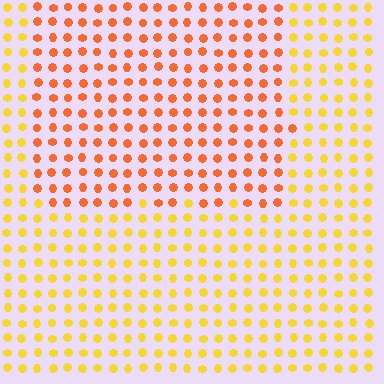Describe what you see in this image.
The image is filled with small yellow elements in a uniform arrangement. A rectangle-shaped region is visible where the elements are tinted to a slightly different hue, forming a subtle color boundary.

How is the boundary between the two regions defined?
The boundary is defined purely by a slight shift in hue (about 33 degrees). Spacing, size, and orientation are identical on both sides.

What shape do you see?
I see a rectangle.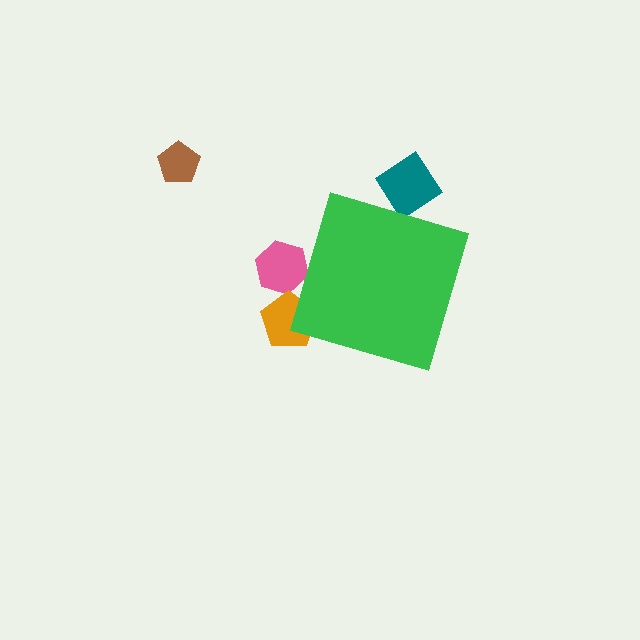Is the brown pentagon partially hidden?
No, the brown pentagon is fully visible.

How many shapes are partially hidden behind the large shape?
3 shapes are partially hidden.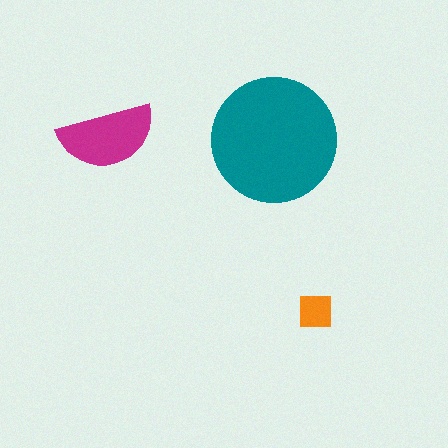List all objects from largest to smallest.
The teal circle, the magenta semicircle, the orange square.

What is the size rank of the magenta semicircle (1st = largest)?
2nd.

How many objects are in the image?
There are 3 objects in the image.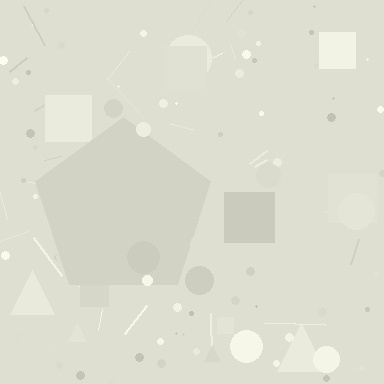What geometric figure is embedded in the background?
A pentagon is embedded in the background.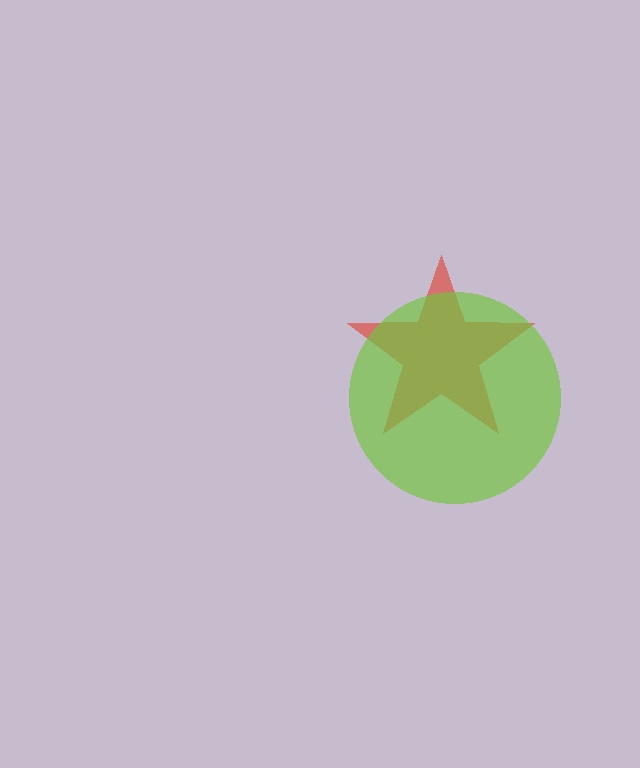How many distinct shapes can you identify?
There are 2 distinct shapes: a red star, a lime circle.